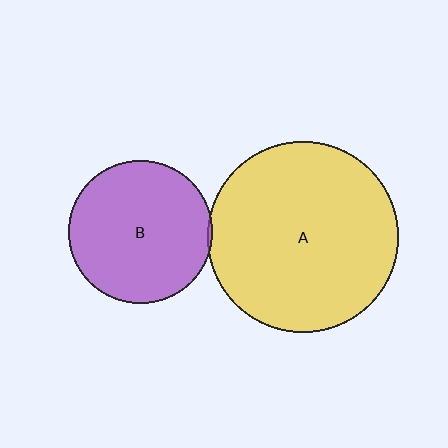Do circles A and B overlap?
Yes.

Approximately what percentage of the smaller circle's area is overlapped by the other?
Approximately 5%.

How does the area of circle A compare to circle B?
Approximately 1.8 times.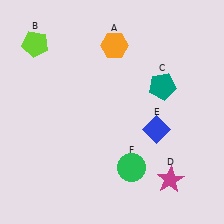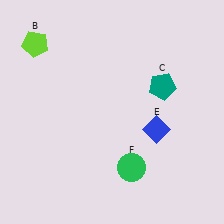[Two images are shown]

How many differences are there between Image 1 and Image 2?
There are 2 differences between the two images.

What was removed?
The orange hexagon (A), the magenta star (D) were removed in Image 2.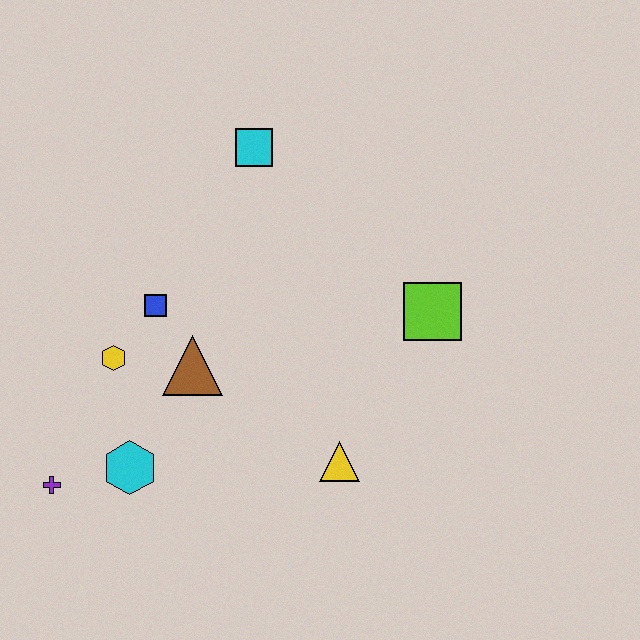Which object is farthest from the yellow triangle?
The cyan square is farthest from the yellow triangle.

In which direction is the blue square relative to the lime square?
The blue square is to the left of the lime square.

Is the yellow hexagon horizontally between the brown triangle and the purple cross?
Yes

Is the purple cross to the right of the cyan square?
No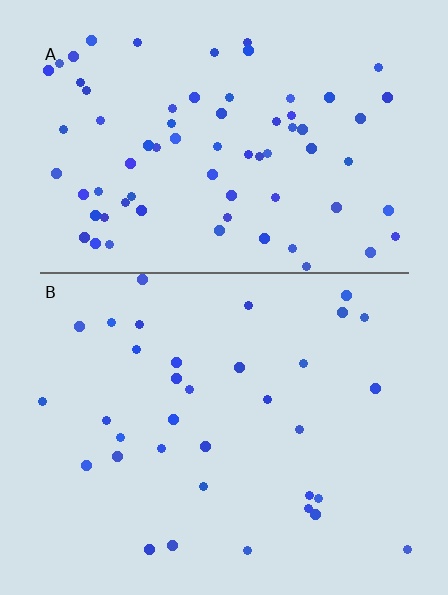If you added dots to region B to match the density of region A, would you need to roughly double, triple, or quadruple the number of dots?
Approximately double.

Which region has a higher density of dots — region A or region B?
A (the top).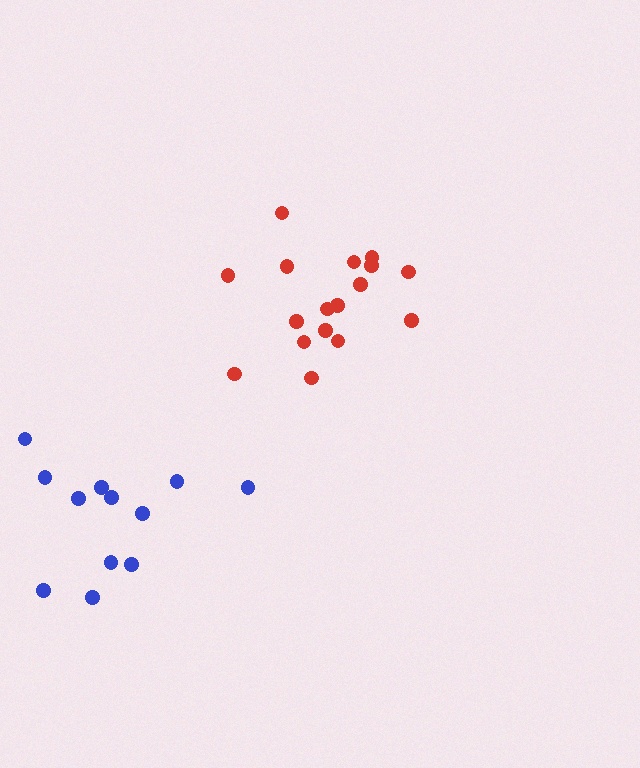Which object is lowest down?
The blue cluster is bottommost.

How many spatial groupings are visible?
There are 2 spatial groupings.